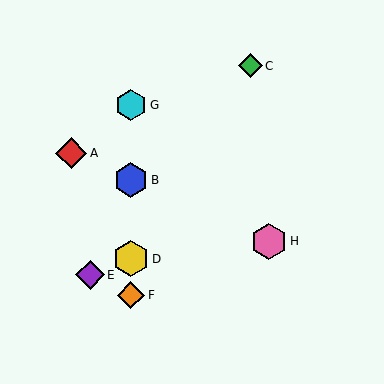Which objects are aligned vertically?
Objects B, D, F, G are aligned vertically.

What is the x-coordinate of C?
Object C is at x≈251.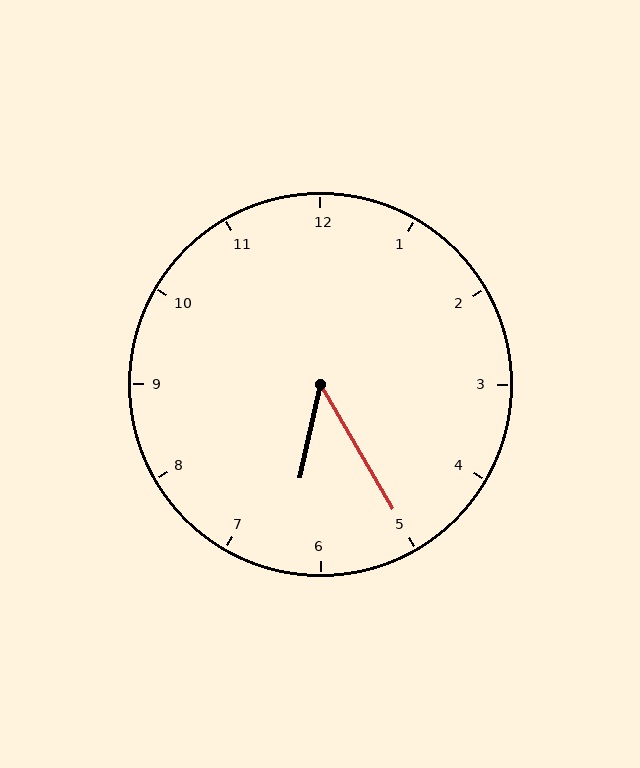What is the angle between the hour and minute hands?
Approximately 42 degrees.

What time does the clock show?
6:25.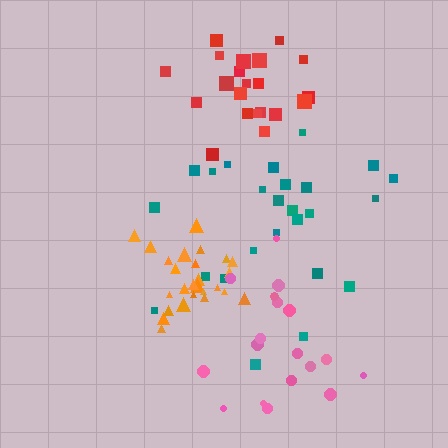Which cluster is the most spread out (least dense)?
Pink.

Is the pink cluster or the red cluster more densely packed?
Red.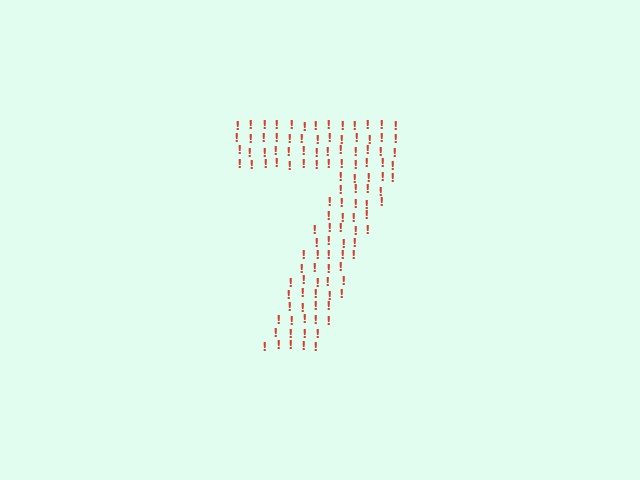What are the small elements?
The small elements are exclamation marks.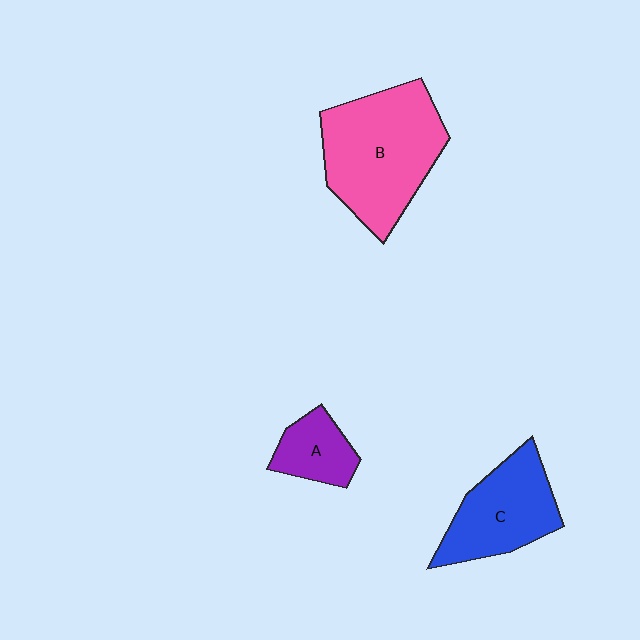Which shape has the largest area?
Shape B (pink).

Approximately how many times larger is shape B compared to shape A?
Approximately 2.9 times.